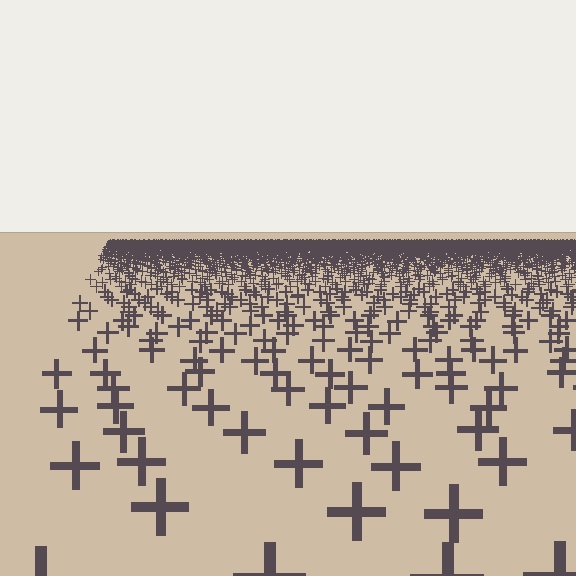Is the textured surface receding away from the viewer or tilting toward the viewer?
The surface is receding away from the viewer. Texture elements get smaller and denser toward the top.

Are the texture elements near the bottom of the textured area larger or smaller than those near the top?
Larger. Near the bottom, elements are closer to the viewer and appear at a bigger on-screen size.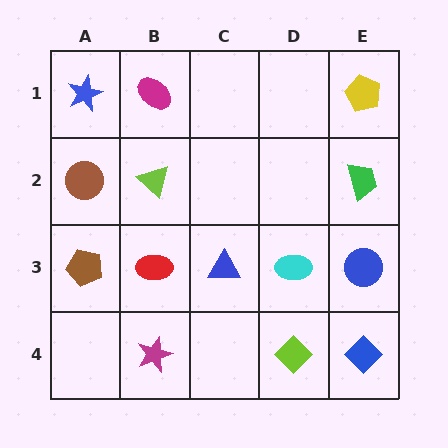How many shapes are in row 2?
3 shapes.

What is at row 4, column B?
A magenta star.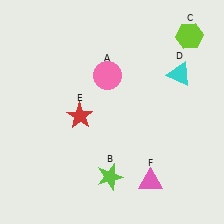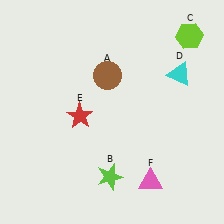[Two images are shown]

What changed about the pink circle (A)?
In Image 1, A is pink. In Image 2, it changed to brown.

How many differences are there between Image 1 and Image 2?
There is 1 difference between the two images.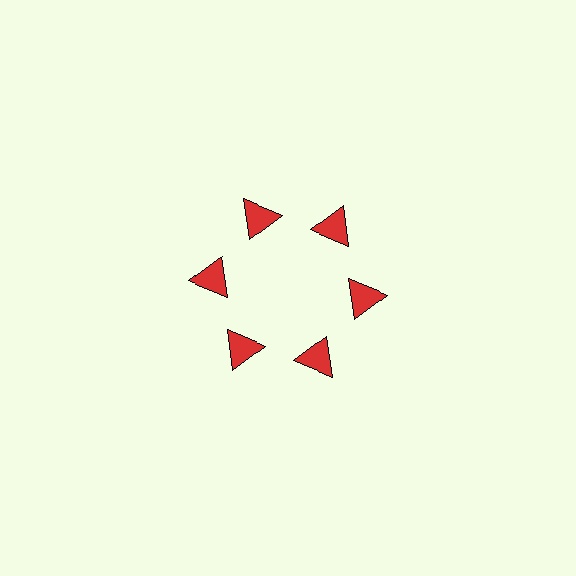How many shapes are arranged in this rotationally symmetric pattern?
There are 6 shapes, arranged in 6 groups of 1.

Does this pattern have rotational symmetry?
Yes, this pattern has 6-fold rotational symmetry. It looks the same after rotating 60 degrees around the center.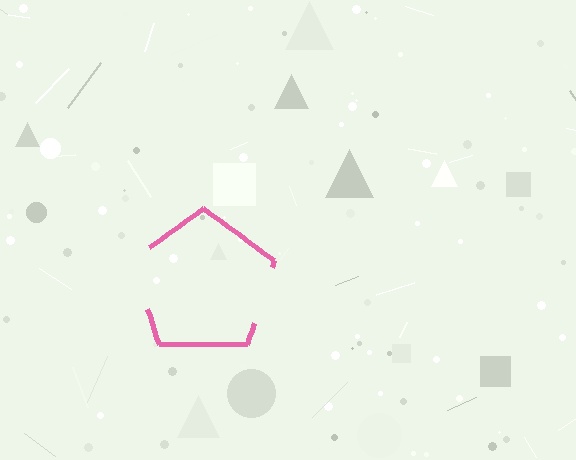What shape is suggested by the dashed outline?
The dashed outline suggests a pentagon.